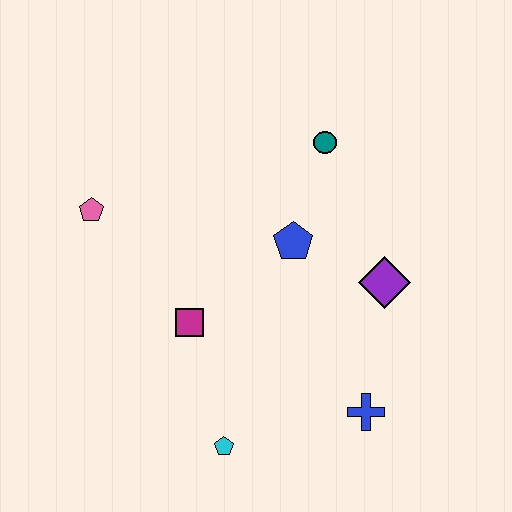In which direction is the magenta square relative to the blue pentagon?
The magenta square is to the left of the blue pentagon.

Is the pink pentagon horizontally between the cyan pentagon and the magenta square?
No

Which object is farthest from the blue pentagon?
The cyan pentagon is farthest from the blue pentagon.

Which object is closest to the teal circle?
The blue pentagon is closest to the teal circle.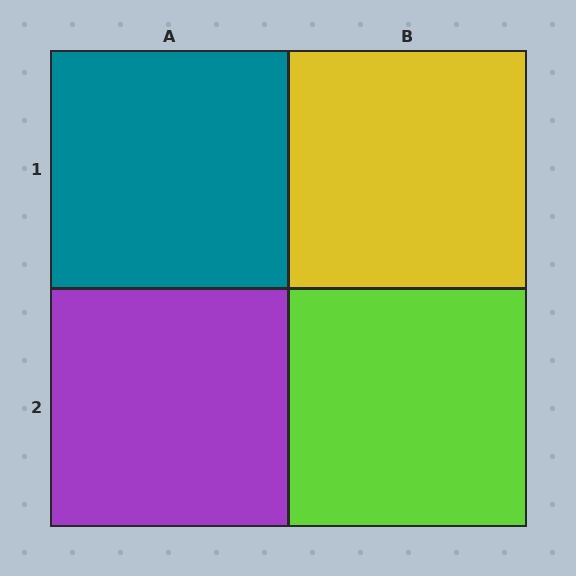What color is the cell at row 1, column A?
Teal.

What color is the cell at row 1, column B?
Yellow.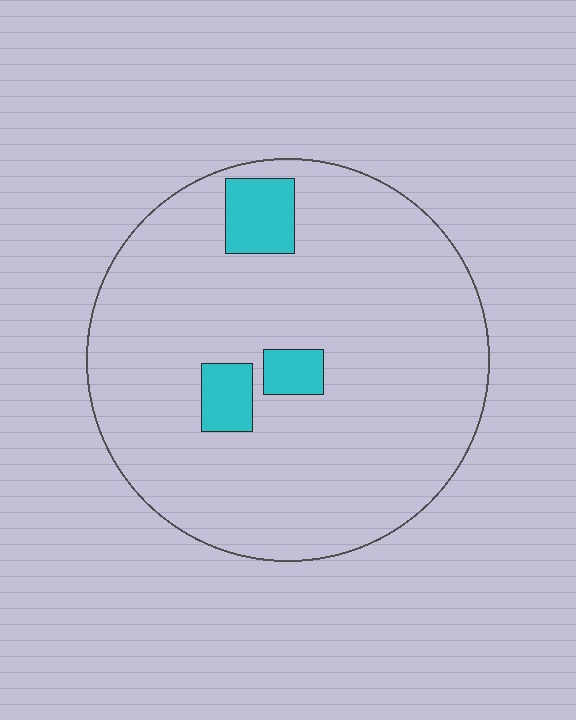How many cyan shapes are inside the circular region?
3.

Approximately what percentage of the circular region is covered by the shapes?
Approximately 10%.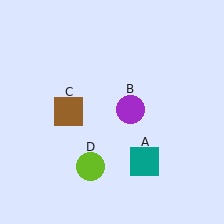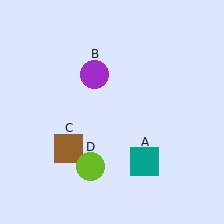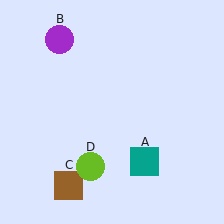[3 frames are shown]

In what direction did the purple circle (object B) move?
The purple circle (object B) moved up and to the left.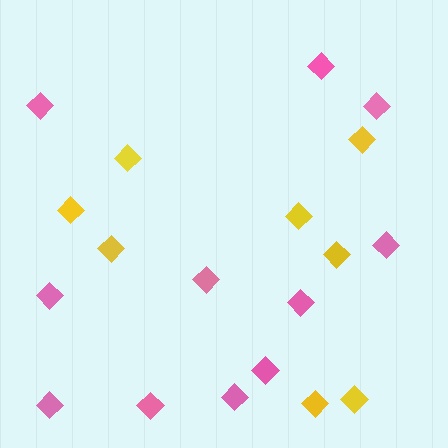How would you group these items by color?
There are 2 groups: one group of yellow diamonds (8) and one group of pink diamonds (11).